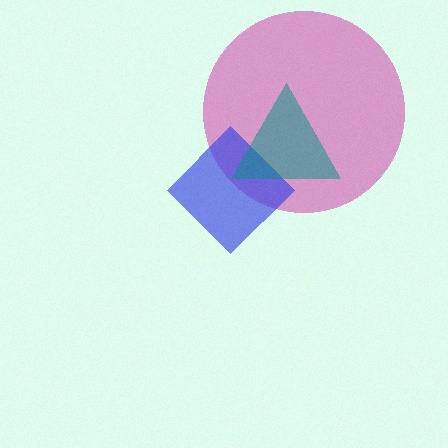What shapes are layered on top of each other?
The layered shapes are: a magenta circle, a blue diamond, a teal triangle.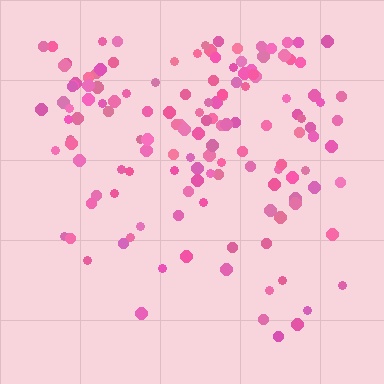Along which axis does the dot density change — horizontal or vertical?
Vertical.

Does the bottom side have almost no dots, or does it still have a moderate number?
Still a moderate number, just noticeably fewer than the top.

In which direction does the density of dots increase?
From bottom to top, with the top side densest.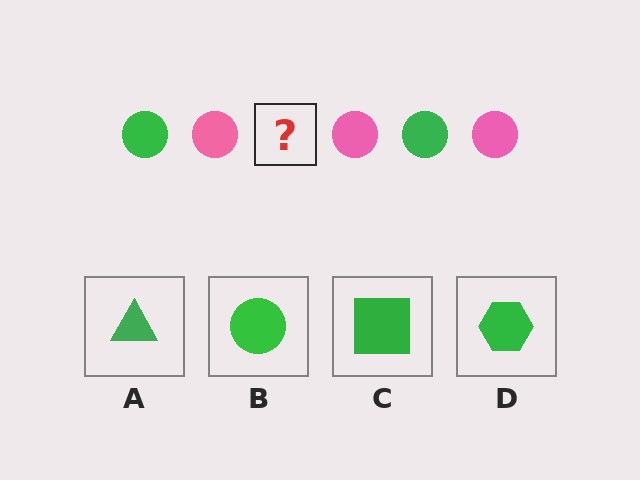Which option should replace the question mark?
Option B.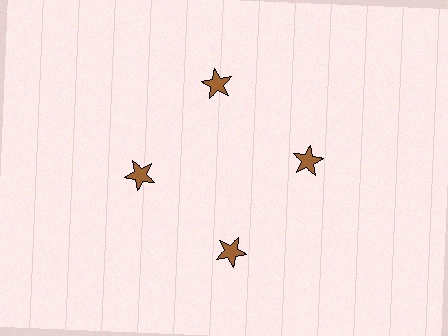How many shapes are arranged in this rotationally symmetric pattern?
There are 4 shapes, arranged in 4 groups of 1.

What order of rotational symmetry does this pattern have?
This pattern has 4-fold rotational symmetry.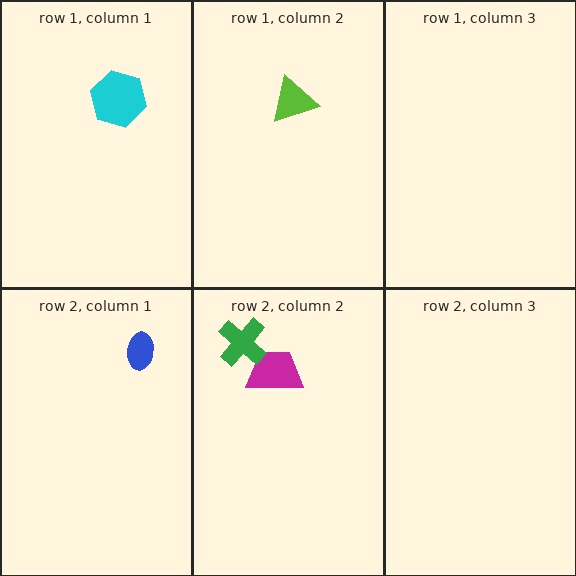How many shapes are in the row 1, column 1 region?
1.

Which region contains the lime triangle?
The row 1, column 2 region.